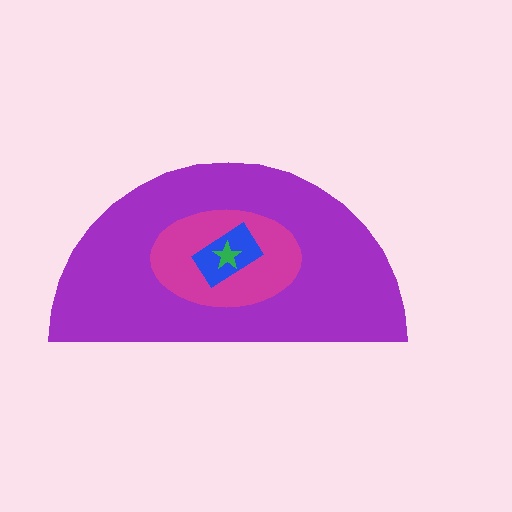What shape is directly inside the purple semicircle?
The magenta ellipse.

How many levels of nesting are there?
4.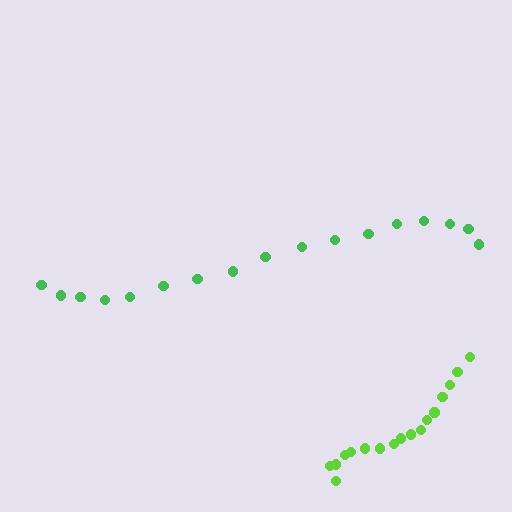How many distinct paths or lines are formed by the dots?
There are 2 distinct paths.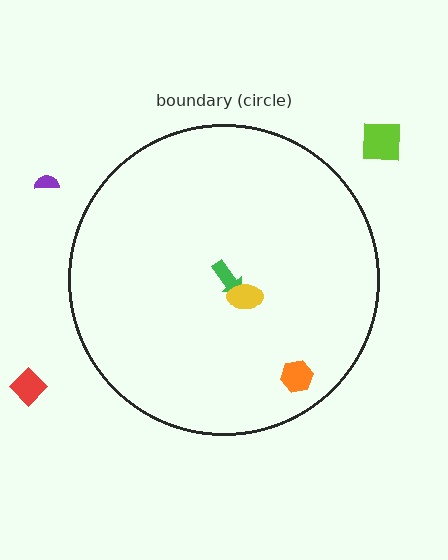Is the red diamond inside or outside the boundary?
Outside.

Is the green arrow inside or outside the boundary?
Inside.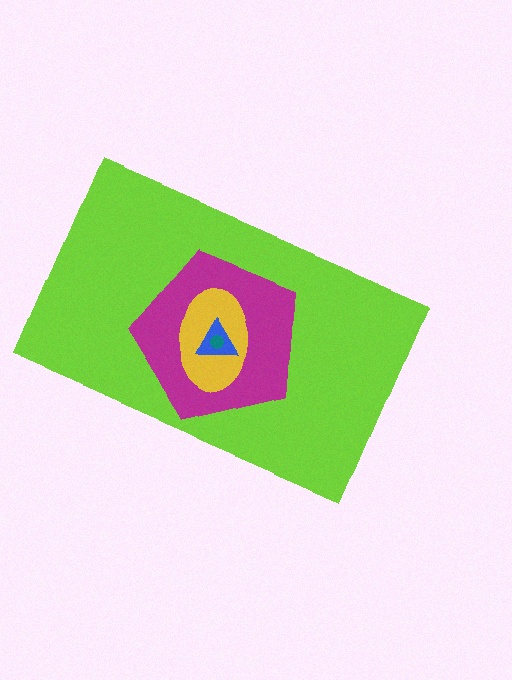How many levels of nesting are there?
5.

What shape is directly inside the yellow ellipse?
The blue triangle.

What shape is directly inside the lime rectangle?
The magenta pentagon.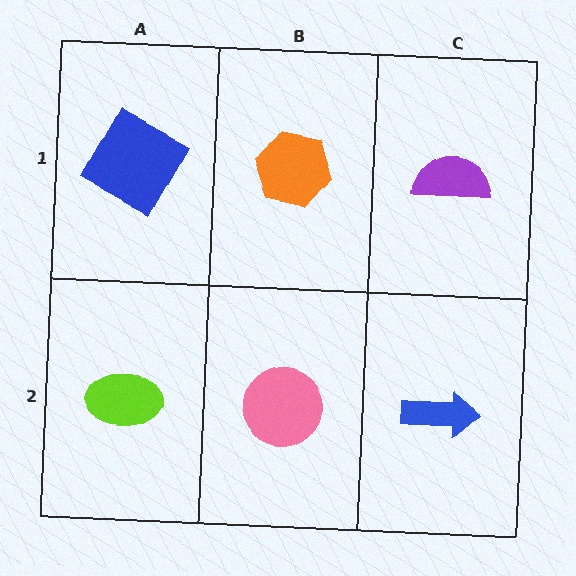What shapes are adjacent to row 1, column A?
A lime ellipse (row 2, column A), an orange hexagon (row 1, column B).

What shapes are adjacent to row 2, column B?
An orange hexagon (row 1, column B), a lime ellipse (row 2, column A), a blue arrow (row 2, column C).